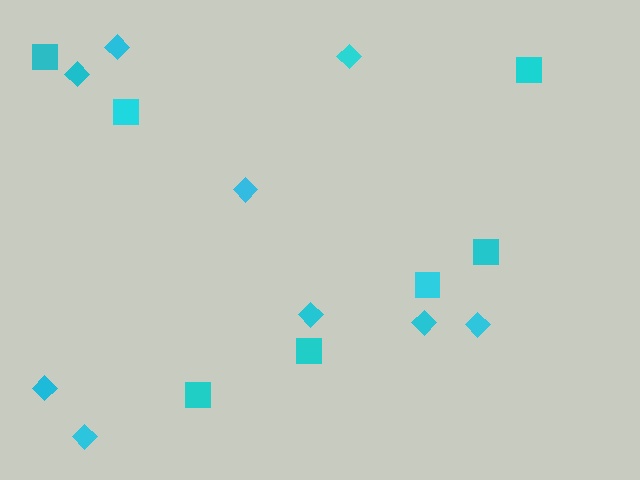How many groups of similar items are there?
There are 2 groups: one group of diamonds (9) and one group of squares (7).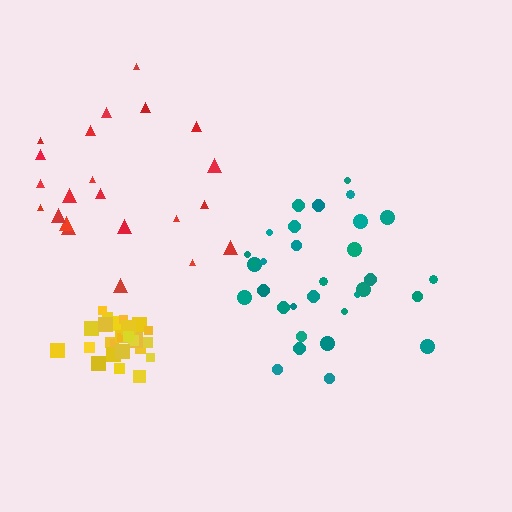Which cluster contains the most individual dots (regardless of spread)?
Teal (33).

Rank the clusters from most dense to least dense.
yellow, teal, red.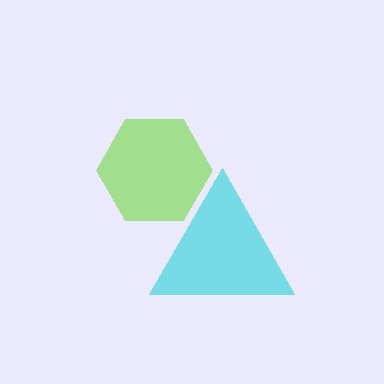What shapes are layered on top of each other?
The layered shapes are: a lime hexagon, a cyan triangle.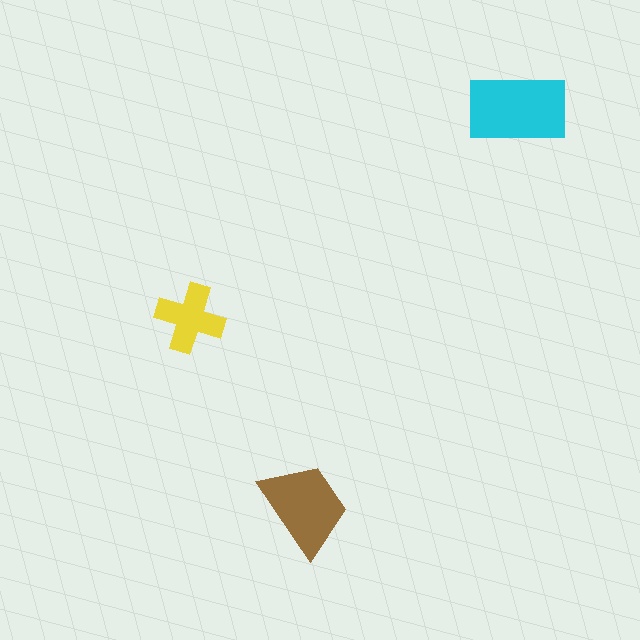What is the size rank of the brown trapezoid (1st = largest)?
2nd.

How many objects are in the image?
There are 3 objects in the image.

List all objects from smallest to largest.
The yellow cross, the brown trapezoid, the cyan rectangle.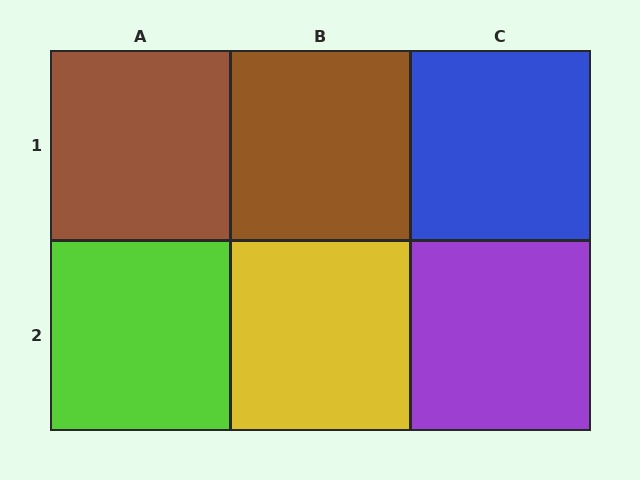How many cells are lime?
1 cell is lime.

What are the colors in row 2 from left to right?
Lime, yellow, purple.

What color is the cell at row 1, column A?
Brown.